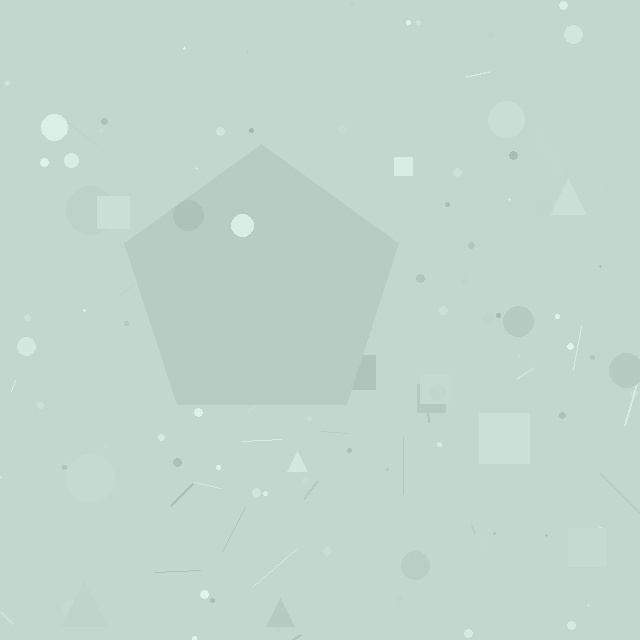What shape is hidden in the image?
A pentagon is hidden in the image.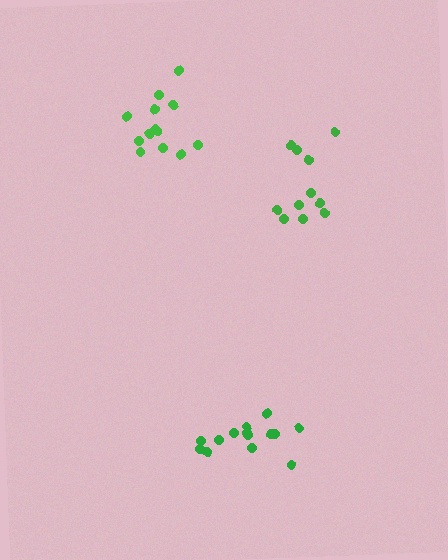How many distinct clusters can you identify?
There are 3 distinct clusters.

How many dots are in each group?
Group 1: 11 dots, Group 2: 13 dots, Group 3: 14 dots (38 total).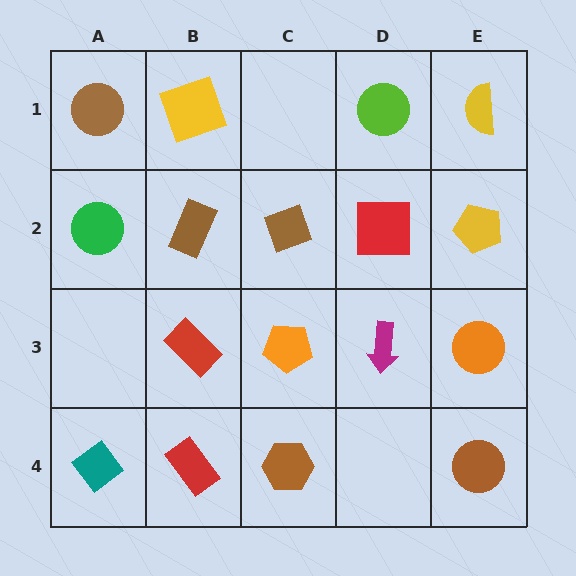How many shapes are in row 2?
5 shapes.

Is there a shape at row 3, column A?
No, that cell is empty.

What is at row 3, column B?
A red rectangle.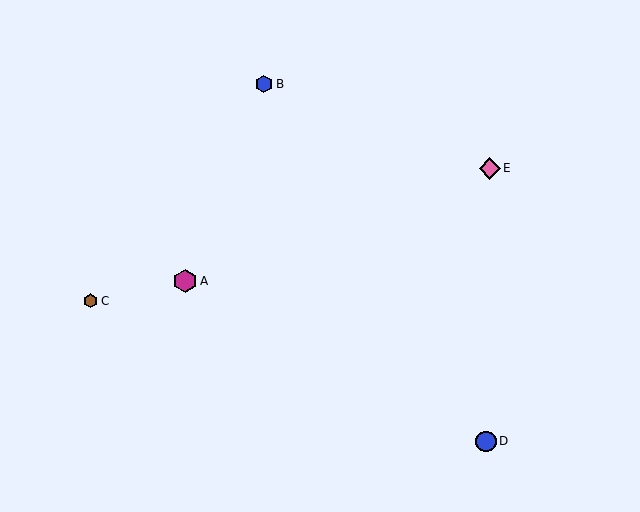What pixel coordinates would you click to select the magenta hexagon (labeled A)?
Click at (185, 281) to select the magenta hexagon A.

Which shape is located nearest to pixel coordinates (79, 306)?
The brown hexagon (labeled C) at (90, 301) is nearest to that location.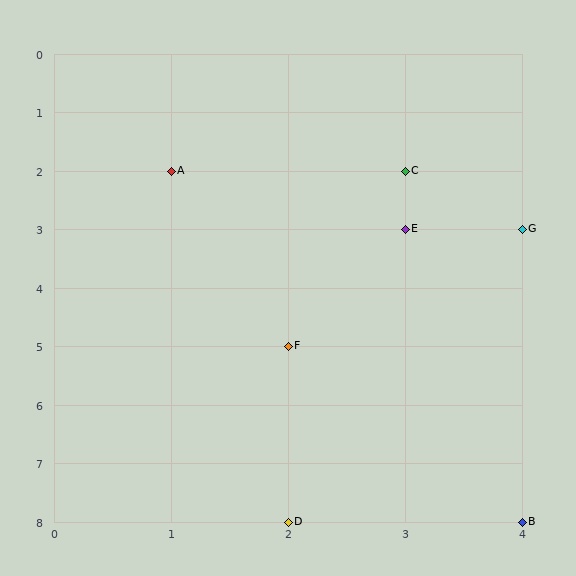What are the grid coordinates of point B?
Point B is at grid coordinates (4, 8).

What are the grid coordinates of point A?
Point A is at grid coordinates (1, 2).